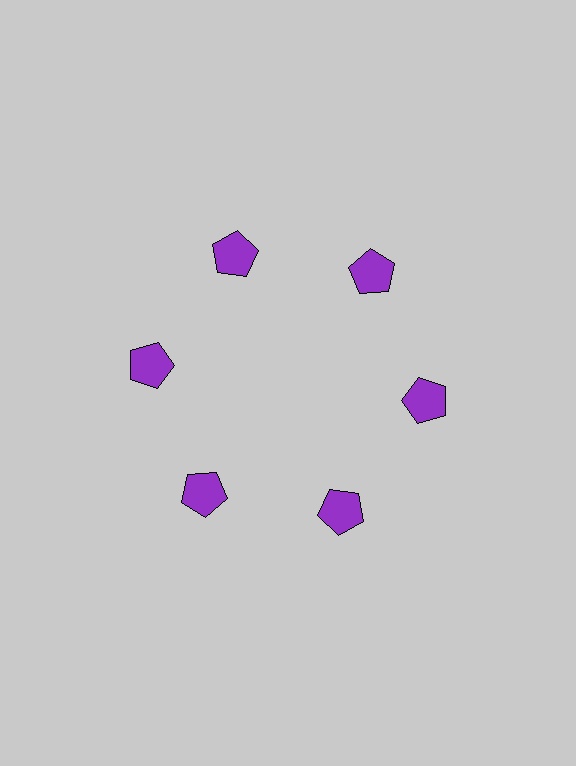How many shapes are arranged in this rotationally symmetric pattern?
There are 6 shapes, arranged in 6 groups of 1.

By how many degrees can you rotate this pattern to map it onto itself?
The pattern maps onto itself every 60 degrees of rotation.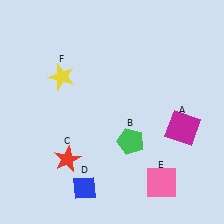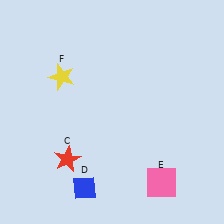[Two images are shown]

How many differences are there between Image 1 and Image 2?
There are 2 differences between the two images.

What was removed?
The magenta square (A), the green pentagon (B) were removed in Image 2.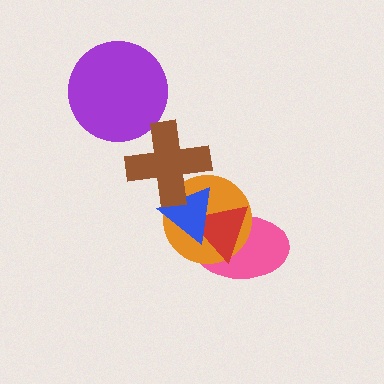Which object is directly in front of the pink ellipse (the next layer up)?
The orange circle is directly in front of the pink ellipse.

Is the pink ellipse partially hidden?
Yes, it is partially covered by another shape.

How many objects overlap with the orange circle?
4 objects overlap with the orange circle.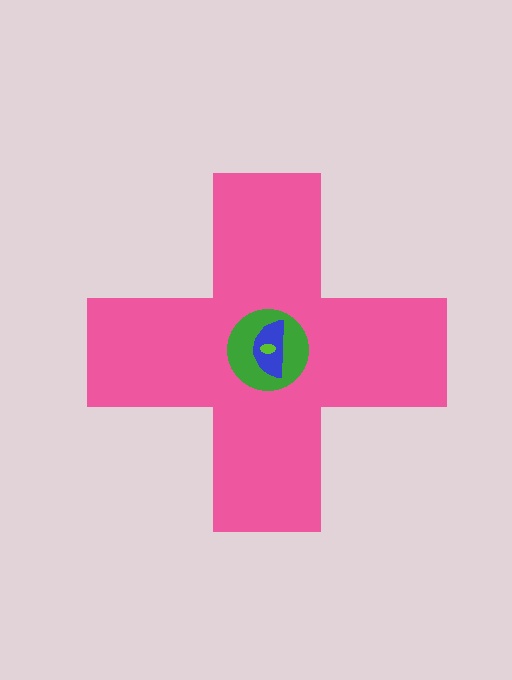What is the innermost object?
The lime ellipse.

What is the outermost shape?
The pink cross.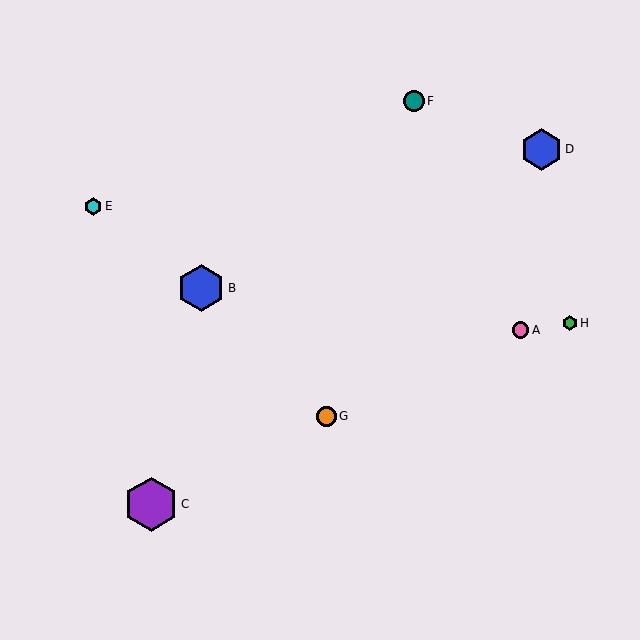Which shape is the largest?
The purple hexagon (labeled C) is the largest.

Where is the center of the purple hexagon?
The center of the purple hexagon is at (151, 504).